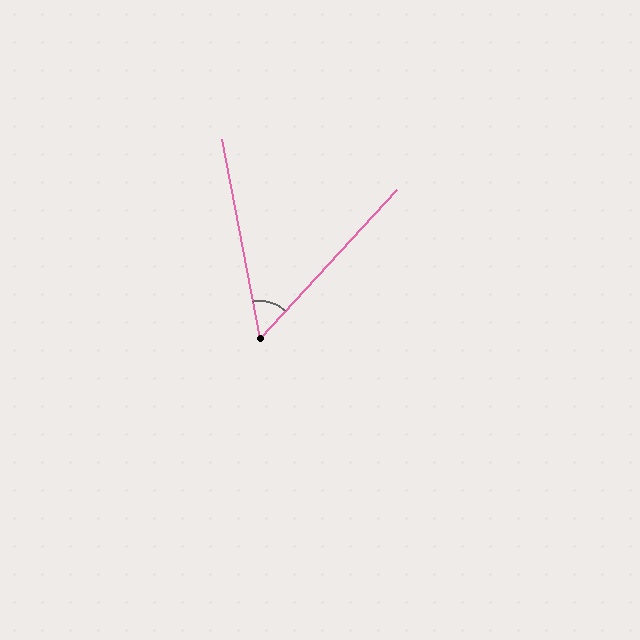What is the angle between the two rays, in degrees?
Approximately 53 degrees.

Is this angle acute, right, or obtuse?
It is acute.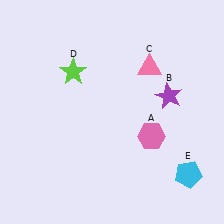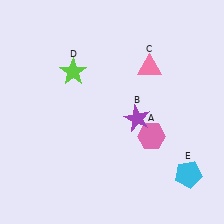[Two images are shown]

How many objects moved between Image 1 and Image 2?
1 object moved between the two images.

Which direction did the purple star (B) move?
The purple star (B) moved left.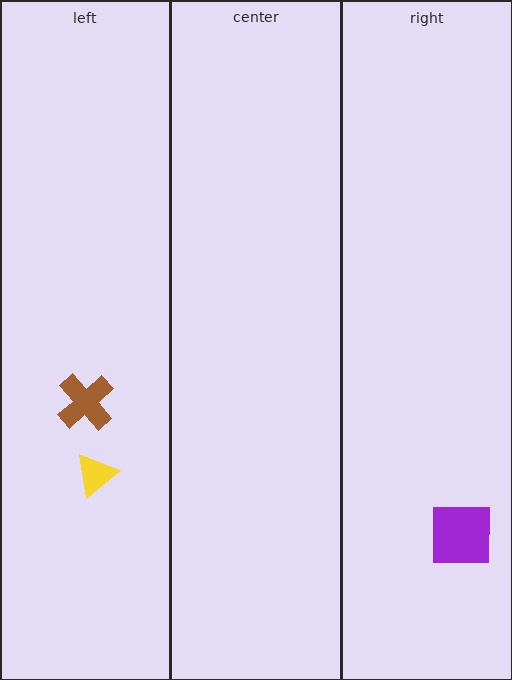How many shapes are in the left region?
2.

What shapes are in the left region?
The brown cross, the yellow triangle.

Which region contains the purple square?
The right region.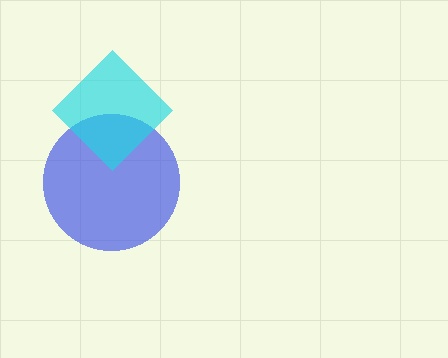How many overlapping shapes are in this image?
There are 2 overlapping shapes in the image.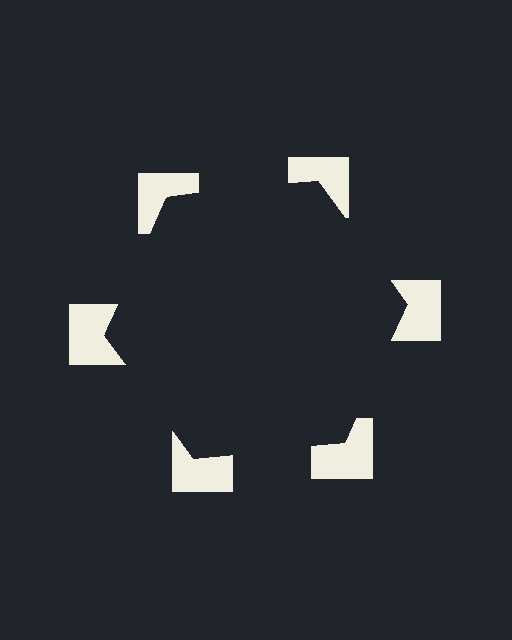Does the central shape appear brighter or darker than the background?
It typically appears slightly darker than the background, even though no actual brightness change is drawn.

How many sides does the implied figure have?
6 sides.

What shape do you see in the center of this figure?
An illusory hexagon — its edges are inferred from the aligned wedge cuts in the notched squares, not physically drawn.